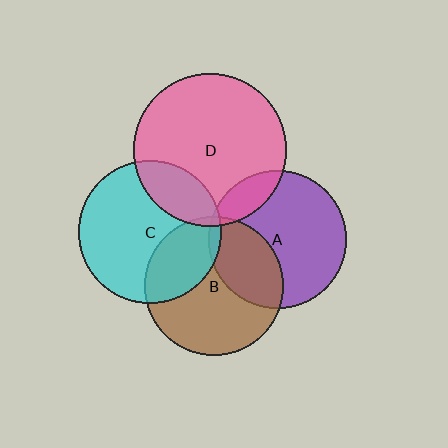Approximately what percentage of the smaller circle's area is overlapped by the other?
Approximately 20%.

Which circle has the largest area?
Circle D (pink).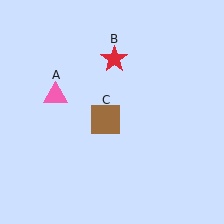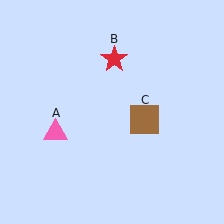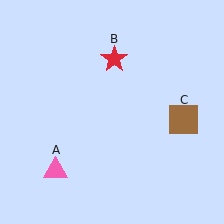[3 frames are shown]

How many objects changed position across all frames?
2 objects changed position: pink triangle (object A), brown square (object C).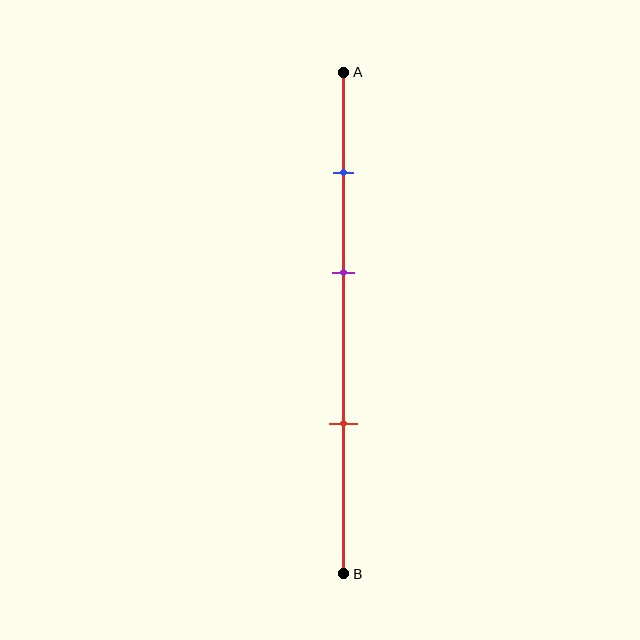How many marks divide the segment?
There are 3 marks dividing the segment.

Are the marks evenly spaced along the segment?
Yes, the marks are approximately evenly spaced.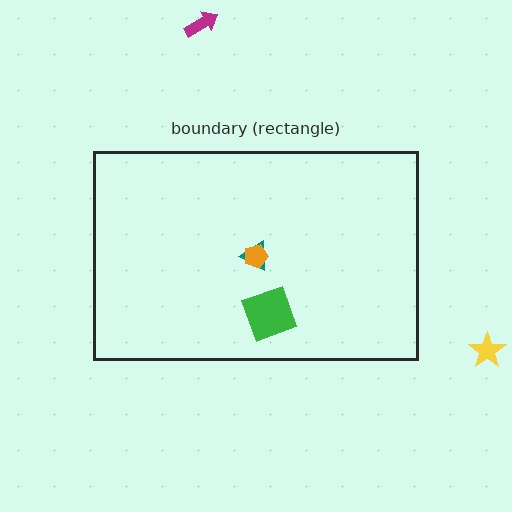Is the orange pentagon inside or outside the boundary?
Inside.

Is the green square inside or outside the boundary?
Inside.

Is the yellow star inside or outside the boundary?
Outside.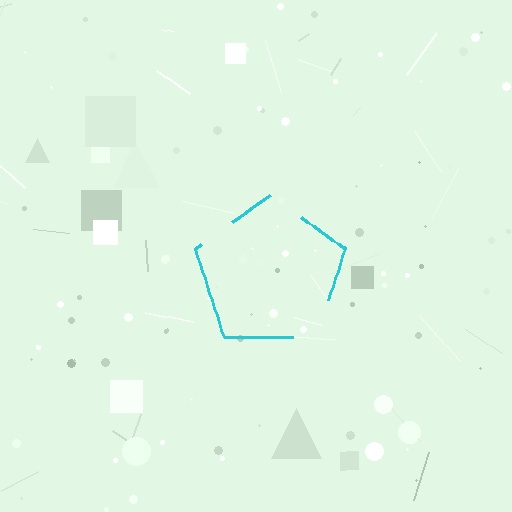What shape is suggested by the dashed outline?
The dashed outline suggests a pentagon.